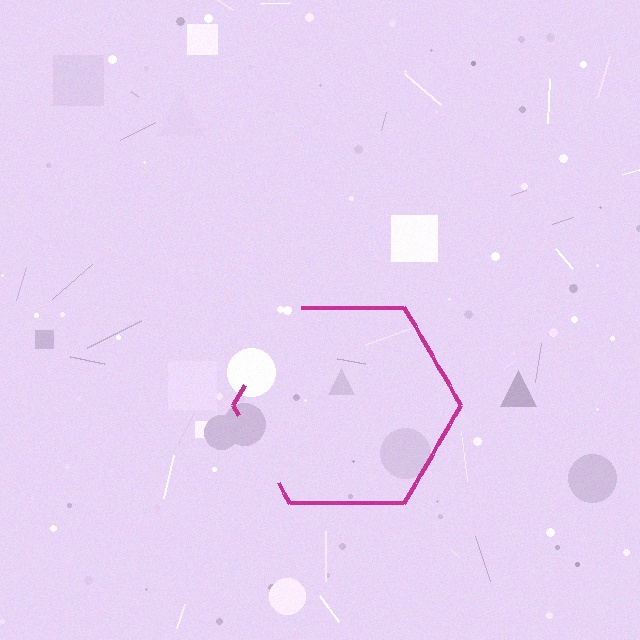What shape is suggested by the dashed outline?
The dashed outline suggests a hexagon.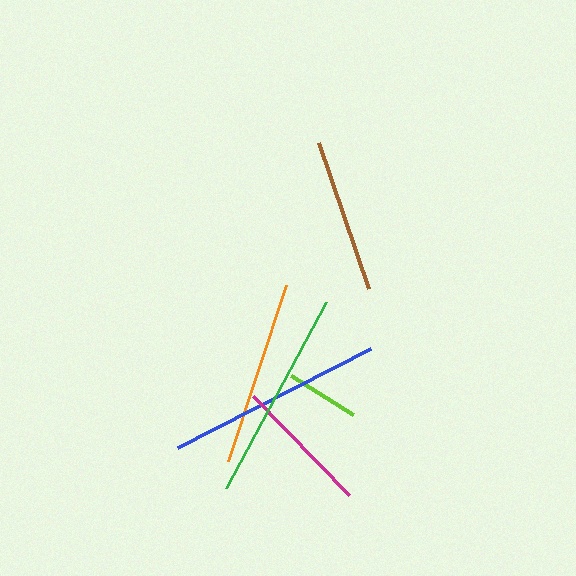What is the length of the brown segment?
The brown segment is approximately 153 pixels long.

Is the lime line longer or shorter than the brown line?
The brown line is longer than the lime line.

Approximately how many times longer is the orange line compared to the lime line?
The orange line is approximately 2.5 times the length of the lime line.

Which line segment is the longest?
The blue line is the longest at approximately 217 pixels.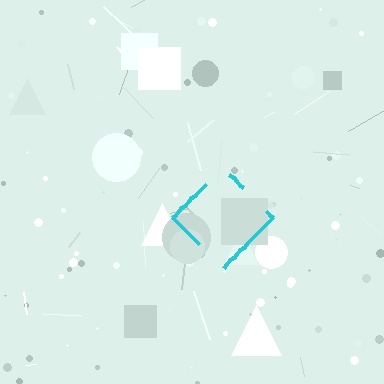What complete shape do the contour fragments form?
The contour fragments form a diamond.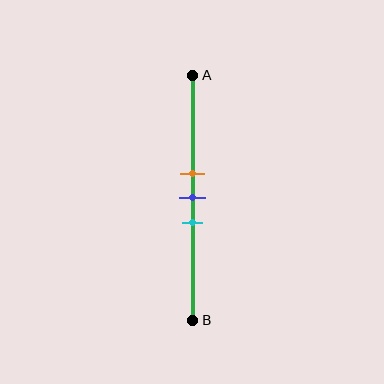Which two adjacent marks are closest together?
The orange and blue marks are the closest adjacent pair.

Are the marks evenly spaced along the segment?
Yes, the marks are approximately evenly spaced.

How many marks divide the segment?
There are 3 marks dividing the segment.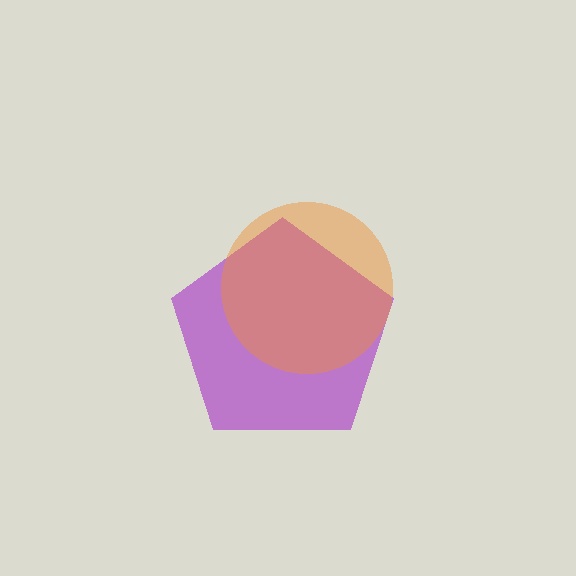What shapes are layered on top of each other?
The layered shapes are: a purple pentagon, an orange circle.